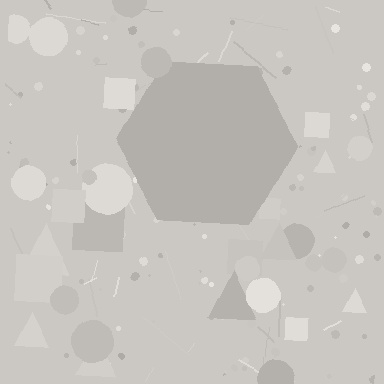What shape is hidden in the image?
A hexagon is hidden in the image.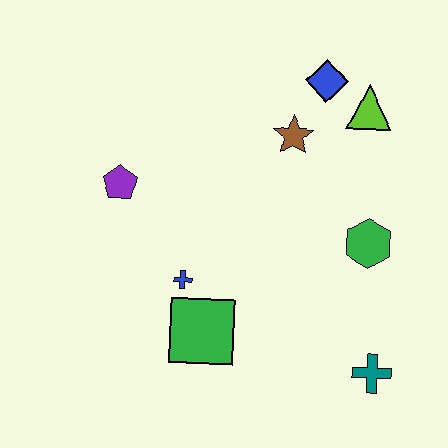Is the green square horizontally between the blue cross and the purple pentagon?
No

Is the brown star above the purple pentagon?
Yes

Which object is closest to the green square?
The blue cross is closest to the green square.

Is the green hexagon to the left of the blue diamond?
No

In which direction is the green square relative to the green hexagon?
The green square is to the left of the green hexagon.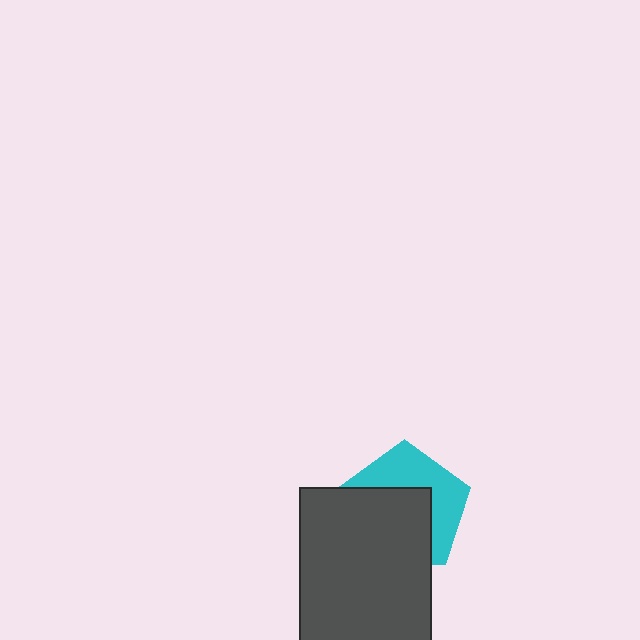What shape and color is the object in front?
The object in front is a dark gray rectangle.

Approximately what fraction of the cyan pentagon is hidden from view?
Roughly 54% of the cyan pentagon is hidden behind the dark gray rectangle.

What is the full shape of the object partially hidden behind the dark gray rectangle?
The partially hidden object is a cyan pentagon.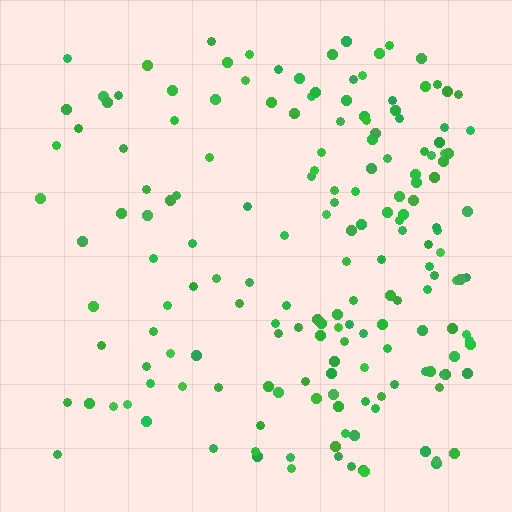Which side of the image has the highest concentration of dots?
The right.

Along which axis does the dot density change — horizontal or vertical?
Horizontal.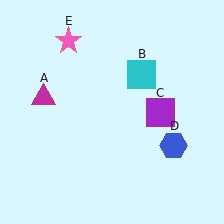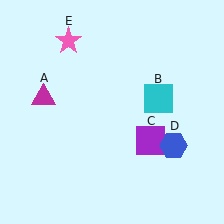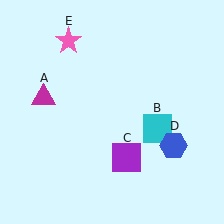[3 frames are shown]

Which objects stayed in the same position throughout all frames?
Magenta triangle (object A) and blue hexagon (object D) and pink star (object E) remained stationary.